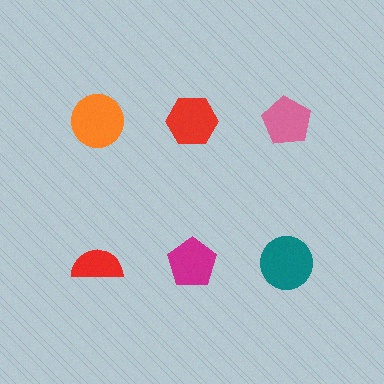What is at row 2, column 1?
A red semicircle.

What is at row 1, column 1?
An orange circle.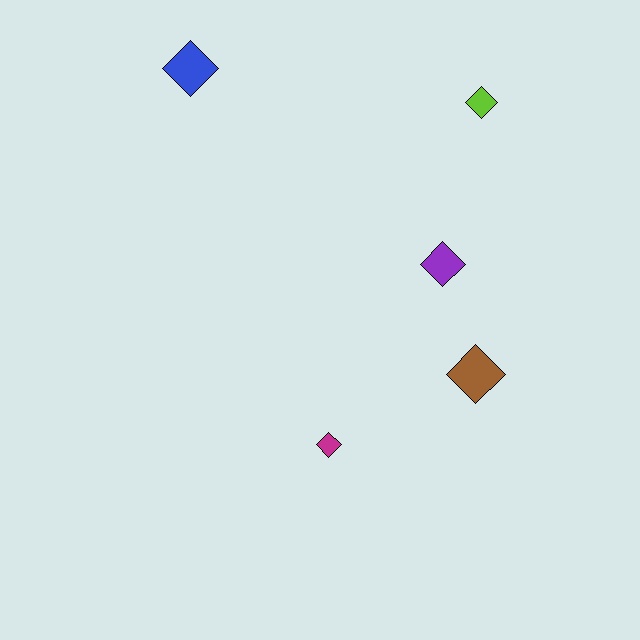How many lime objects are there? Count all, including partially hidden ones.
There is 1 lime object.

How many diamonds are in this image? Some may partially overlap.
There are 5 diamonds.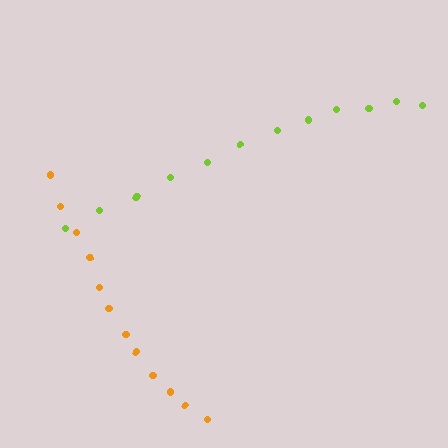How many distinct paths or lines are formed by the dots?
There are 2 distinct paths.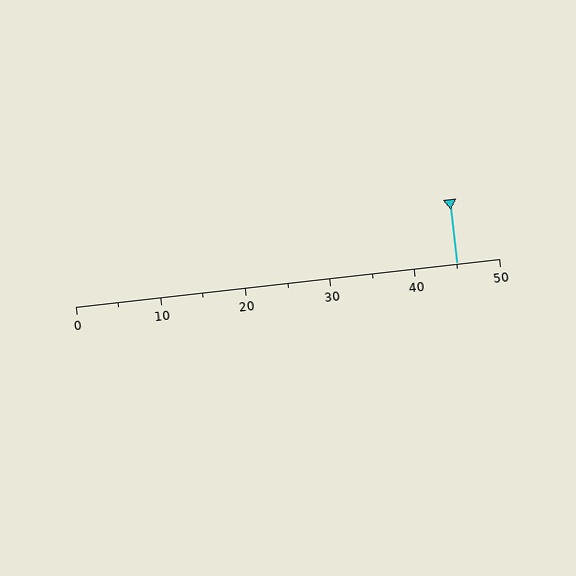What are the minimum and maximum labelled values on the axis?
The axis runs from 0 to 50.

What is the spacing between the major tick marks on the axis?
The major ticks are spaced 10 apart.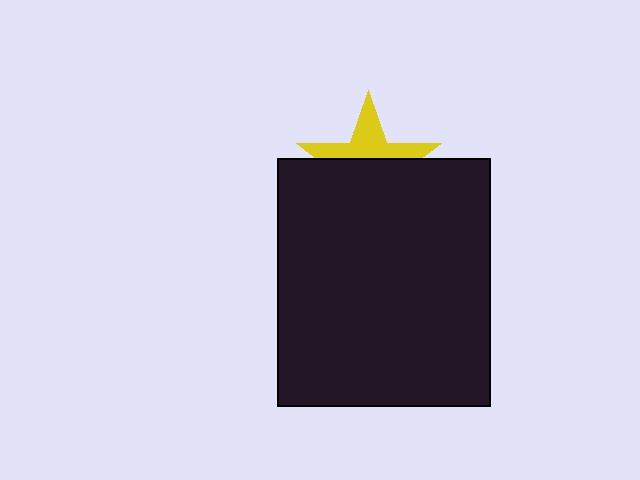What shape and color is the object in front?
The object in front is a black rectangle.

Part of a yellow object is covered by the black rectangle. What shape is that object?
It is a star.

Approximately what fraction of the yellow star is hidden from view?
Roughly 60% of the yellow star is hidden behind the black rectangle.